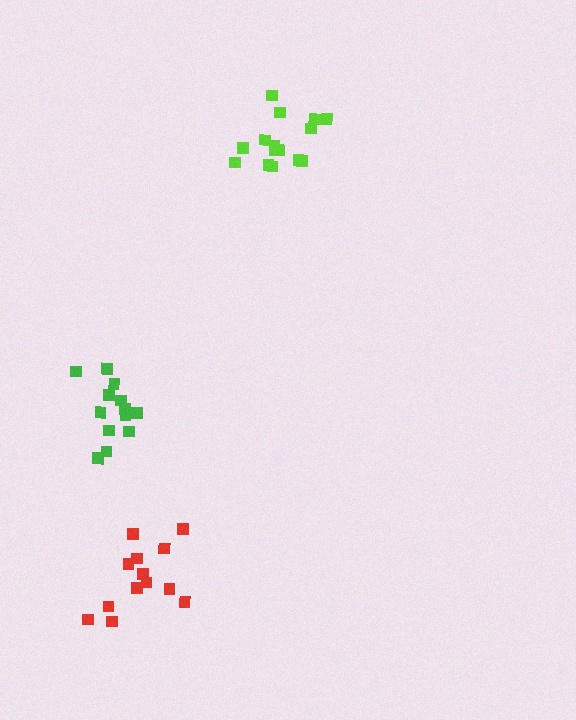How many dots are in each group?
Group 1: 16 dots, Group 2: 13 dots, Group 3: 13 dots (42 total).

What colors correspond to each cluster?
The clusters are colored: lime, green, red.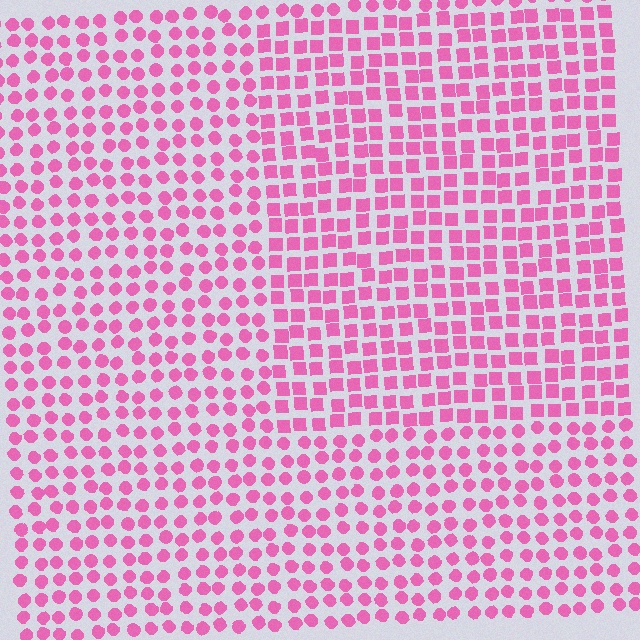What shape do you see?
I see a rectangle.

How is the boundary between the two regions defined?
The boundary is defined by a change in element shape: squares inside vs. circles outside. All elements share the same color and spacing.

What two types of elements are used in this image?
The image uses squares inside the rectangle region and circles outside it.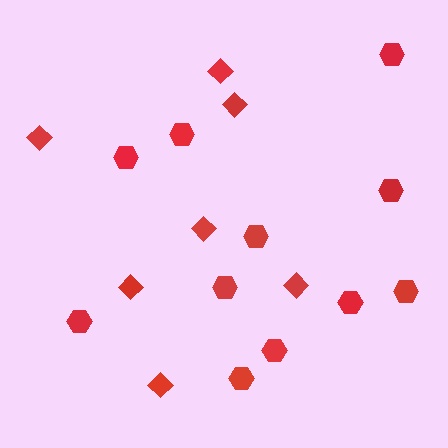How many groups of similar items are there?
There are 2 groups: one group of hexagons (11) and one group of diamonds (7).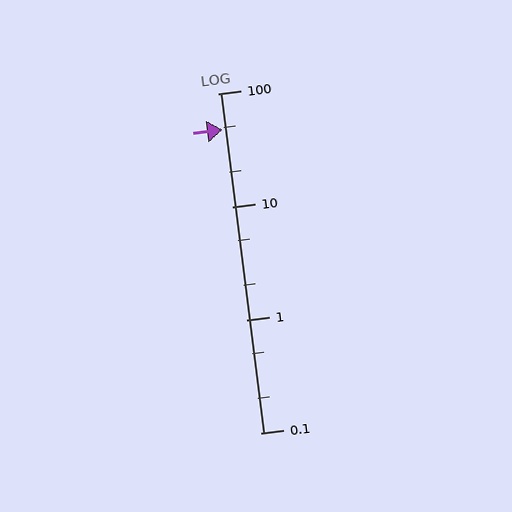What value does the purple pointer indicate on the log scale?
The pointer indicates approximately 48.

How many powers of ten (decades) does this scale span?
The scale spans 3 decades, from 0.1 to 100.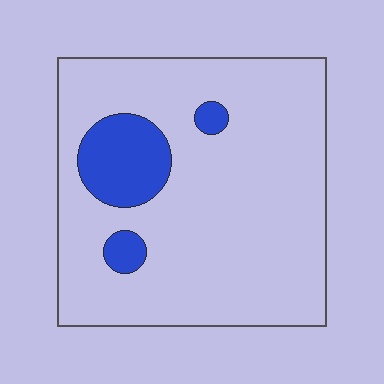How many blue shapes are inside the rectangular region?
3.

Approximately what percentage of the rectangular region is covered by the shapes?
Approximately 15%.